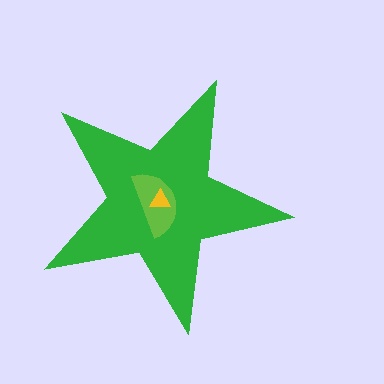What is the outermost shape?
The green star.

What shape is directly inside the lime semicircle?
The yellow triangle.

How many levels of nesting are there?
3.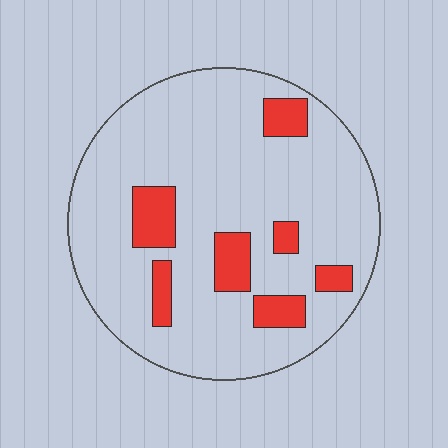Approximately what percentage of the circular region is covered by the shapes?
Approximately 15%.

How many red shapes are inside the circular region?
7.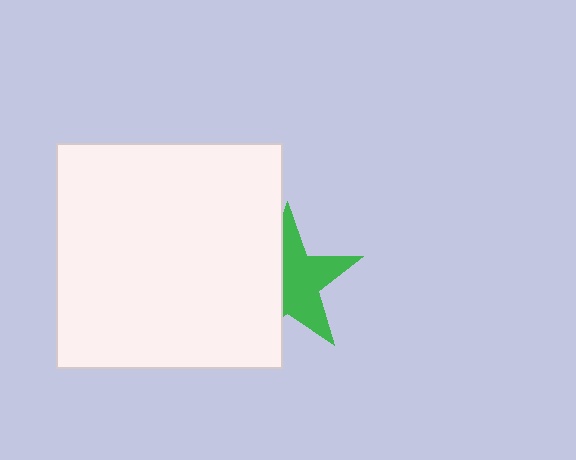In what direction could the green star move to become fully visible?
The green star could move right. That would shift it out from behind the white square entirely.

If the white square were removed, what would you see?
You would see the complete green star.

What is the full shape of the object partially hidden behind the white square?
The partially hidden object is a green star.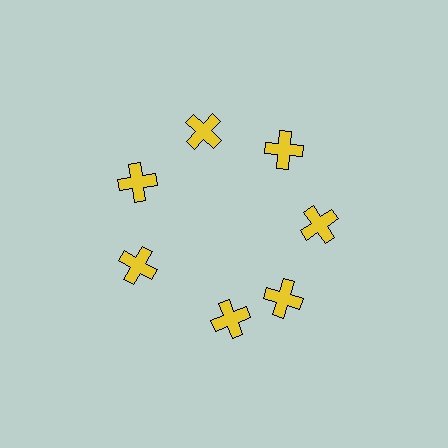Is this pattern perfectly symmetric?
No. The 7 yellow crosses are arranged in a ring, but one element near the 6 o'clock position is rotated out of alignment along the ring, breaking the 7-fold rotational symmetry.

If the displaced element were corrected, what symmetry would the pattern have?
It would have 7-fold rotational symmetry — the pattern would map onto itself every 51 degrees.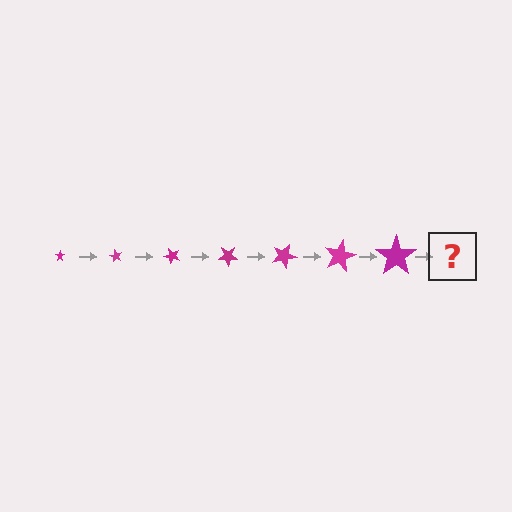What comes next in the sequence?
The next element should be a star, larger than the previous one and rotated 420 degrees from the start.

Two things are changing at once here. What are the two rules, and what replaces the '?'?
The two rules are that the star grows larger each step and it rotates 60 degrees each step. The '?' should be a star, larger than the previous one and rotated 420 degrees from the start.